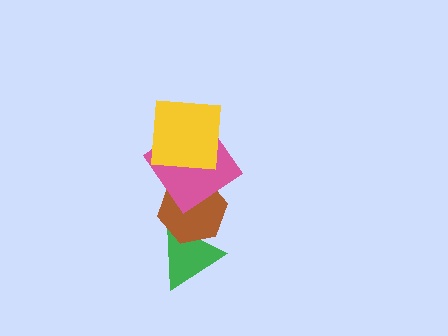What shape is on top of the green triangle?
The brown hexagon is on top of the green triangle.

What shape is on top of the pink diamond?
The yellow square is on top of the pink diamond.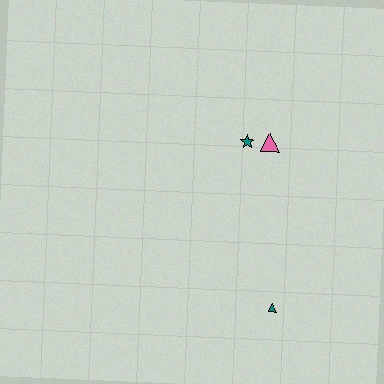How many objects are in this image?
There are 3 objects.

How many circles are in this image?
There are no circles.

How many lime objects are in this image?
There are no lime objects.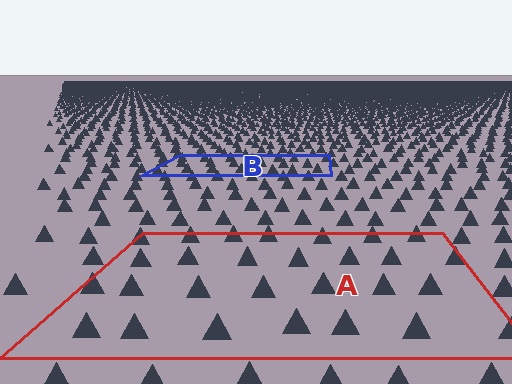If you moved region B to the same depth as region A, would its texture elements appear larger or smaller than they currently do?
They would appear larger. At a closer depth, the same texture elements are projected at a bigger on-screen size.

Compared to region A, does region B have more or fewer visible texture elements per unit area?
Region B has more texture elements per unit area — they are packed more densely because it is farther away.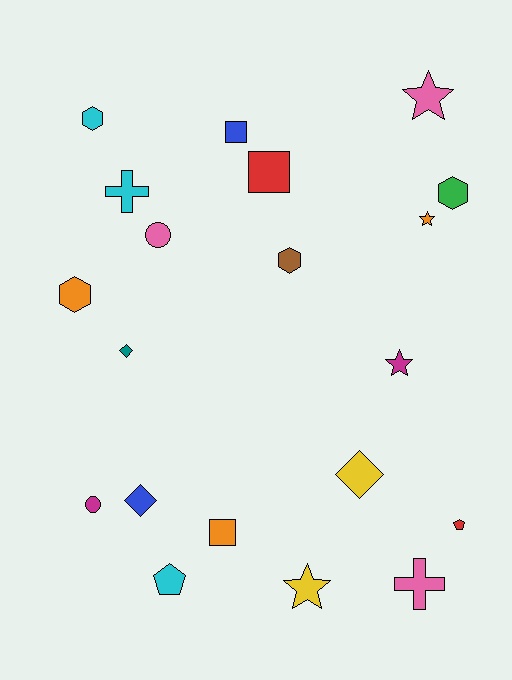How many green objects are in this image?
There is 1 green object.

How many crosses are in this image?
There are 2 crosses.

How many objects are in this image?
There are 20 objects.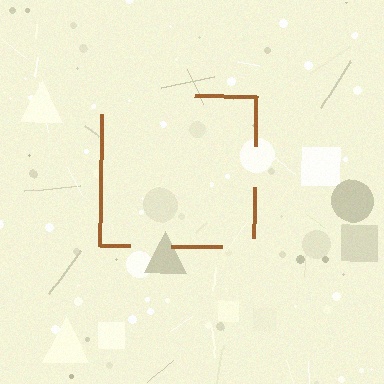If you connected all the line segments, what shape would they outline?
They would outline a square.